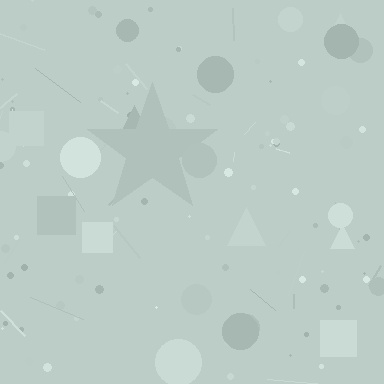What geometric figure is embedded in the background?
A star is embedded in the background.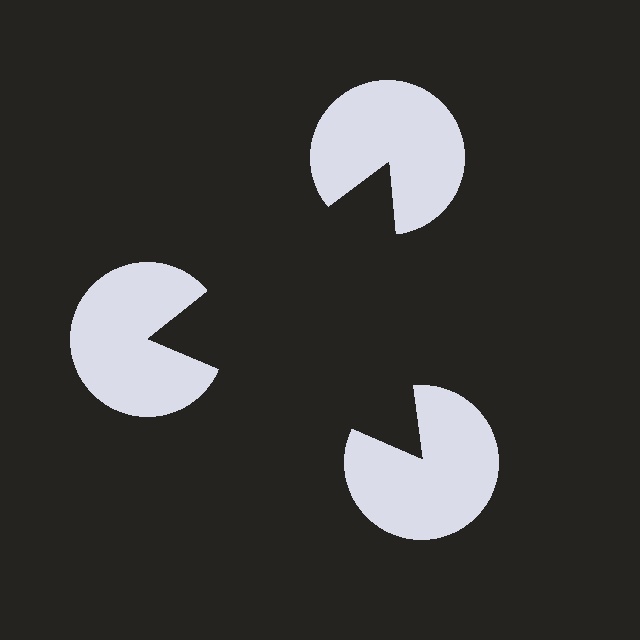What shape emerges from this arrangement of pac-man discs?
An illusory triangle — its edges are inferred from the aligned wedge cuts in the pac-man discs, not physically drawn.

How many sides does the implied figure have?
3 sides.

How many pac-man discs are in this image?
There are 3 — one at each vertex of the illusory triangle.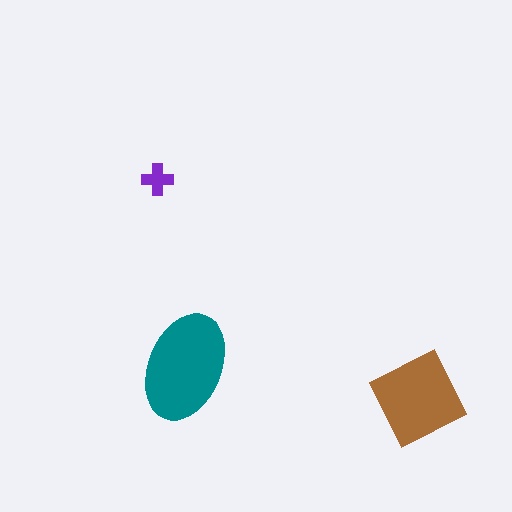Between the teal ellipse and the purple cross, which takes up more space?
The teal ellipse.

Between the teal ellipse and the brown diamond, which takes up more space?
The teal ellipse.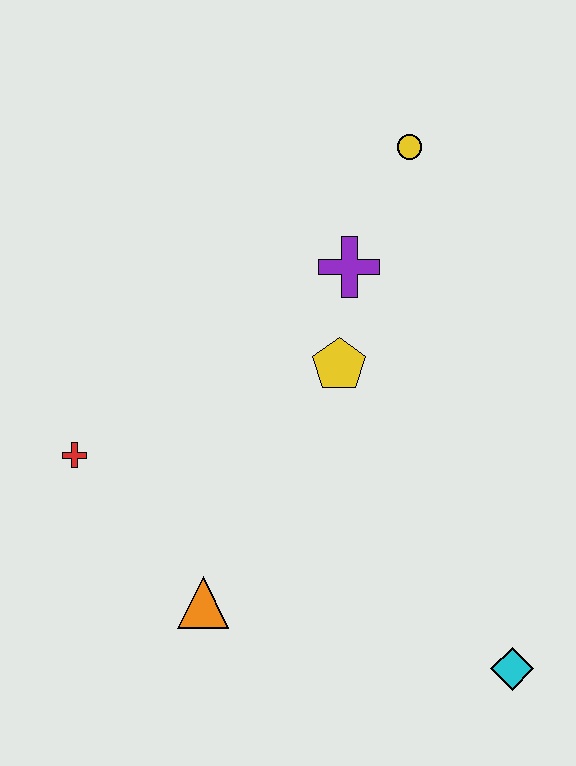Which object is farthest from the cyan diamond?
The yellow circle is farthest from the cyan diamond.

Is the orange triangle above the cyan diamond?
Yes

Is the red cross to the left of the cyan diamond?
Yes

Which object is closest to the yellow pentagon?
The purple cross is closest to the yellow pentagon.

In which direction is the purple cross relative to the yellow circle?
The purple cross is below the yellow circle.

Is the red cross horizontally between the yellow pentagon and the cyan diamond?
No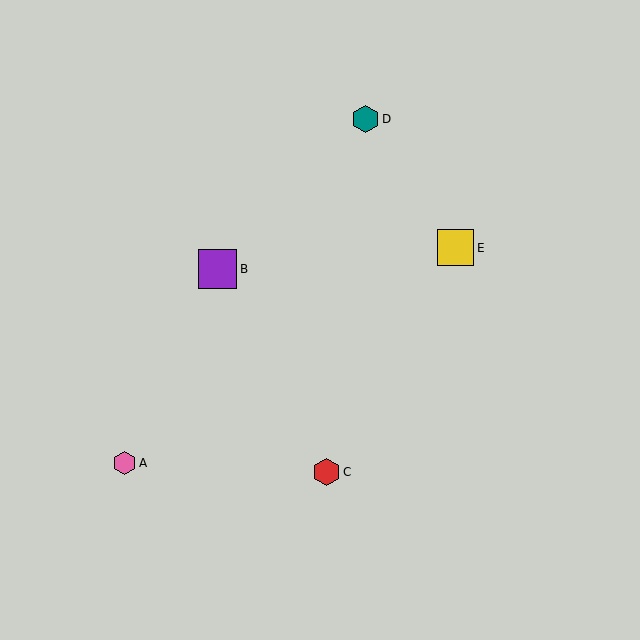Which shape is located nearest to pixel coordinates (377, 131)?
The teal hexagon (labeled D) at (365, 119) is nearest to that location.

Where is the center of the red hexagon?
The center of the red hexagon is at (327, 472).